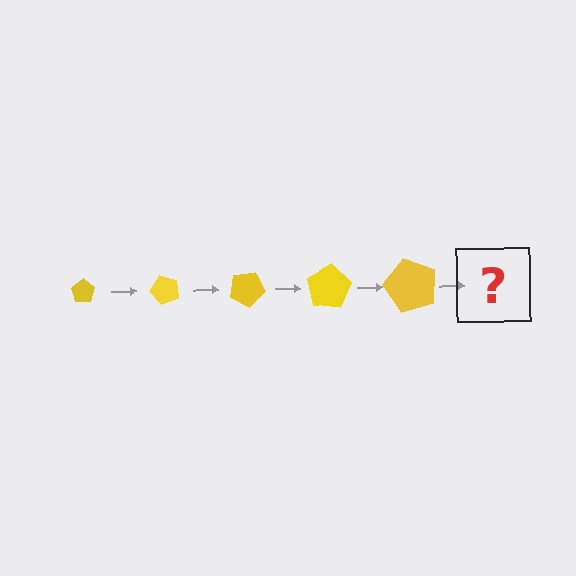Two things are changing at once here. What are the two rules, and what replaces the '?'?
The two rules are that the pentagon grows larger each step and it rotates 50 degrees each step. The '?' should be a pentagon, larger than the previous one and rotated 250 degrees from the start.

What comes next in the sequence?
The next element should be a pentagon, larger than the previous one and rotated 250 degrees from the start.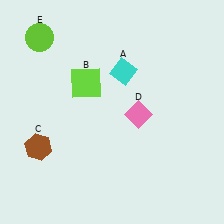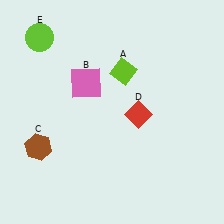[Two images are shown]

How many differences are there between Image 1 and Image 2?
There are 3 differences between the two images.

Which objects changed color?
A changed from cyan to lime. B changed from lime to pink. D changed from pink to red.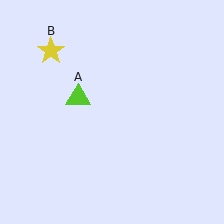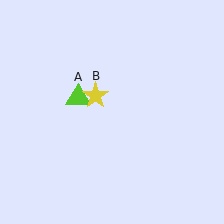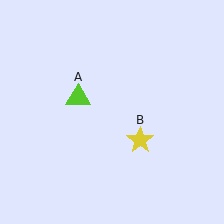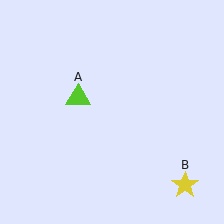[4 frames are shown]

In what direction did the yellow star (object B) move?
The yellow star (object B) moved down and to the right.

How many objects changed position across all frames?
1 object changed position: yellow star (object B).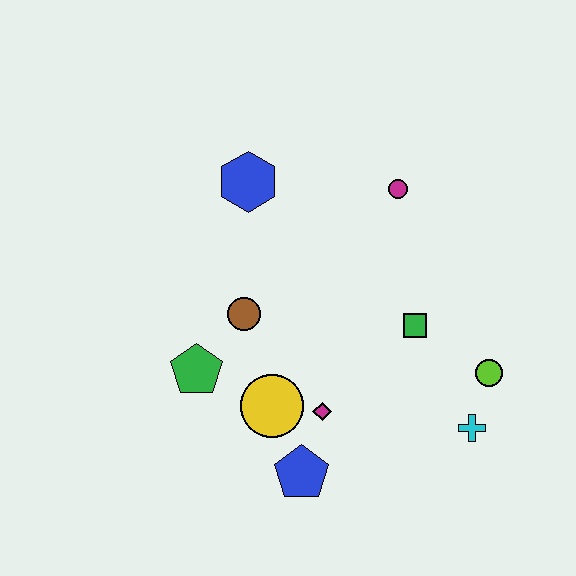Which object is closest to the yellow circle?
The magenta diamond is closest to the yellow circle.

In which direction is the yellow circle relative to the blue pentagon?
The yellow circle is above the blue pentagon.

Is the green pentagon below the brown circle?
Yes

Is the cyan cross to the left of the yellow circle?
No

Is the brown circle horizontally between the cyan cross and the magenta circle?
No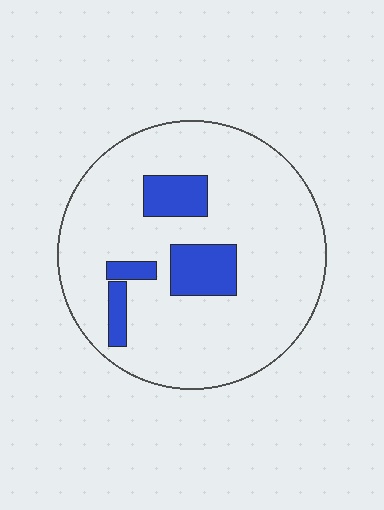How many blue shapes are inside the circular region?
4.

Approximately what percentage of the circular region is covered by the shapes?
Approximately 15%.